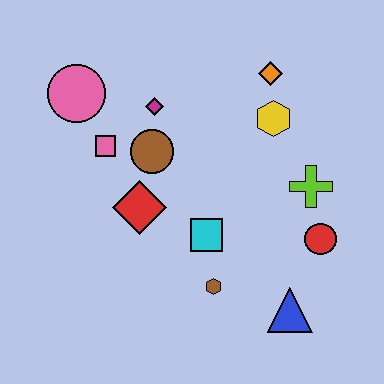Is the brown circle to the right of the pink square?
Yes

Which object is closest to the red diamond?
The brown circle is closest to the red diamond.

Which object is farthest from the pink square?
The blue triangle is farthest from the pink square.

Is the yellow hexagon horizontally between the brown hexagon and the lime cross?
Yes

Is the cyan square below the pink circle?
Yes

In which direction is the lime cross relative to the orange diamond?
The lime cross is below the orange diamond.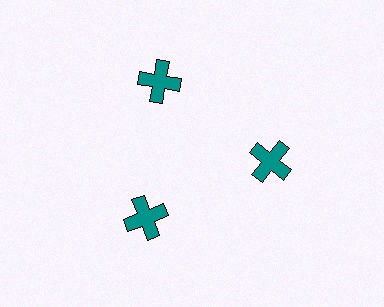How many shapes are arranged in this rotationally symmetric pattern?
There are 3 shapes, arranged in 3 groups of 1.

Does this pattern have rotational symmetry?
Yes, this pattern has 3-fold rotational symmetry. It looks the same after rotating 120 degrees around the center.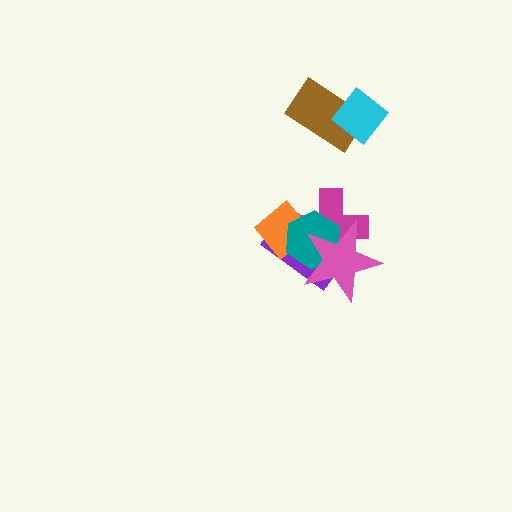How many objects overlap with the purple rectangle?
4 objects overlap with the purple rectangle.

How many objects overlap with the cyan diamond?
1 object overlaps with the cyan diamond.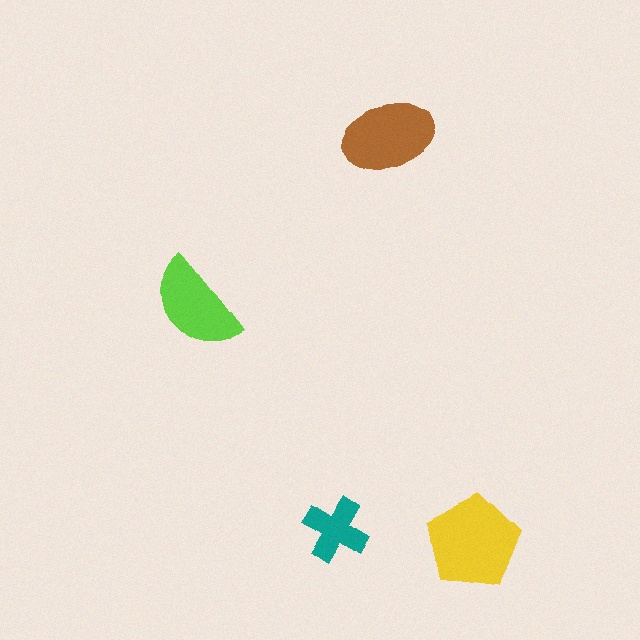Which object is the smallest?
The teal cross.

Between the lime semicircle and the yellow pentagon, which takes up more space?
The yellow pentagon.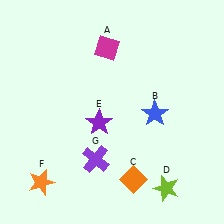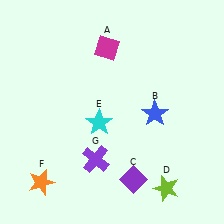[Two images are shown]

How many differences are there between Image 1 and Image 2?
There are 2 differences between the two images.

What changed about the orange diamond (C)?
In Image 1, C is orange. In Image 2, it changed to purple.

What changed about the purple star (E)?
In Image 1, E is purple. In Image 2, it changed to cyan.